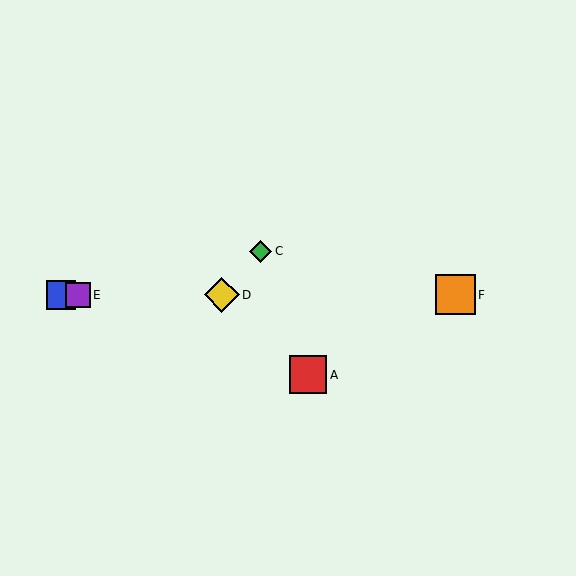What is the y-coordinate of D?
Object D is at y≈295.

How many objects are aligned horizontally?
4 objects (B, D, E, F) are aligned horizontally.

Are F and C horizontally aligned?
No, F is at y≈295 and C is at y≈251.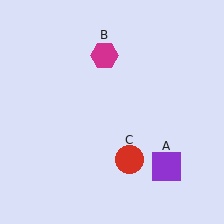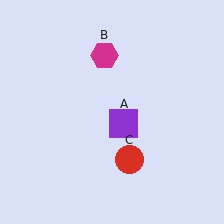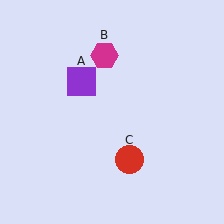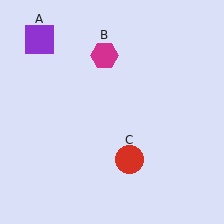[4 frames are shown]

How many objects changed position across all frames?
1 object changed position: purple square (object A).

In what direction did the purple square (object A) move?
The purple square (object A) moved up and to the left.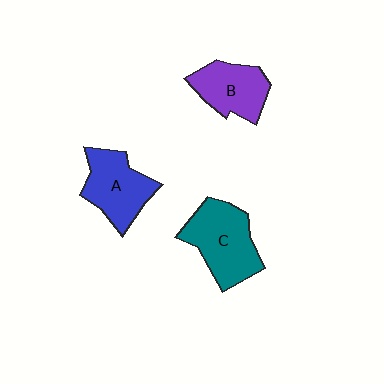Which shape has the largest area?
Shape C (teal).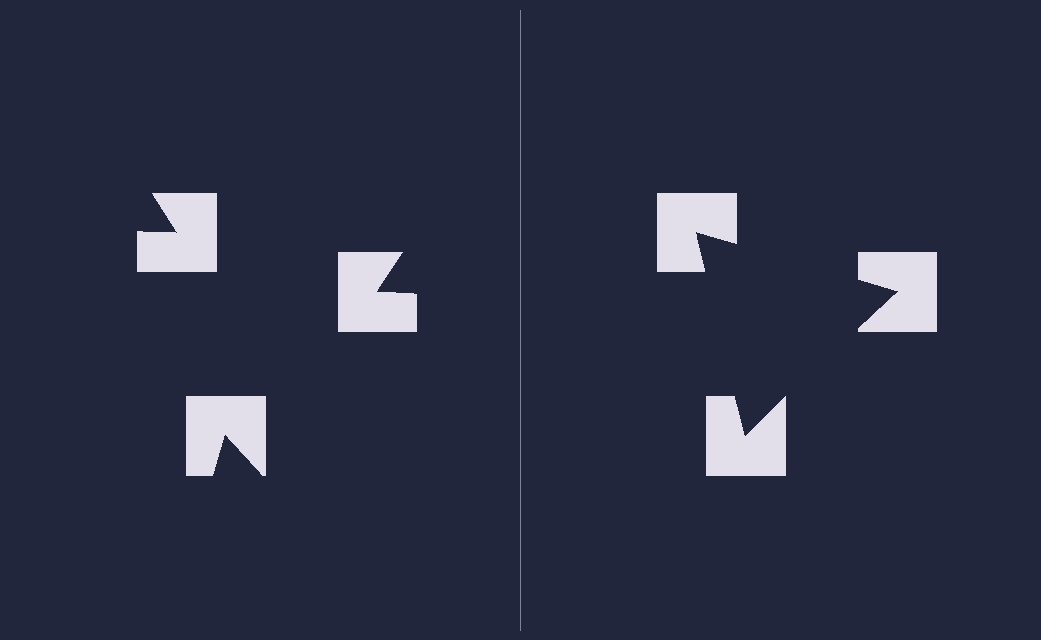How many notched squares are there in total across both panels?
6 — 3 on each side.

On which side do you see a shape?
An illusory triangle appears on the right side. On the left side the wedge cuts are rotated, so no coherent shape forms.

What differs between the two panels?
The notched squares are positioned identically on both sides; only the wedge orientations differ. On the right they align to a triangle; on the left they are misaligned.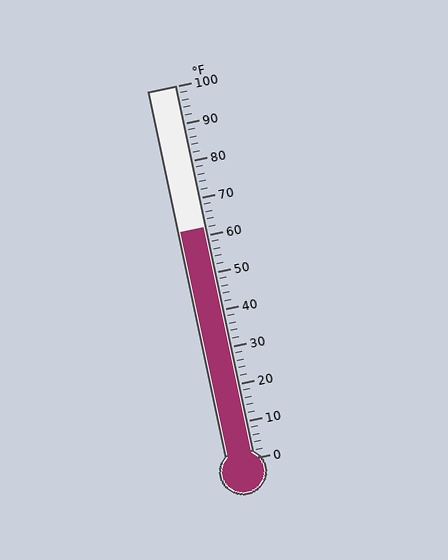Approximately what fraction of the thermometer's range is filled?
The thermometer is filled to approximately 60% of its range.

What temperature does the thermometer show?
The thermometer shows approximately 62°F.